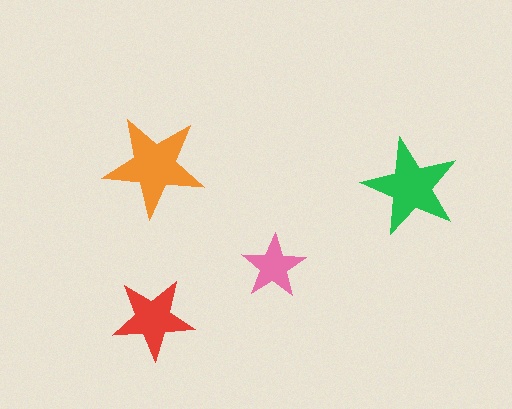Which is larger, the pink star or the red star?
The red one.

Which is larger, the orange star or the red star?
The orange one.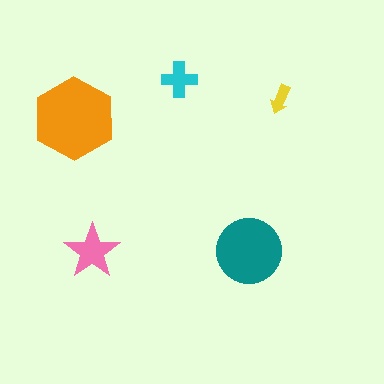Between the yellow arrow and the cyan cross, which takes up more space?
The cyan cross.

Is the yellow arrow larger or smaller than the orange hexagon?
Smaller.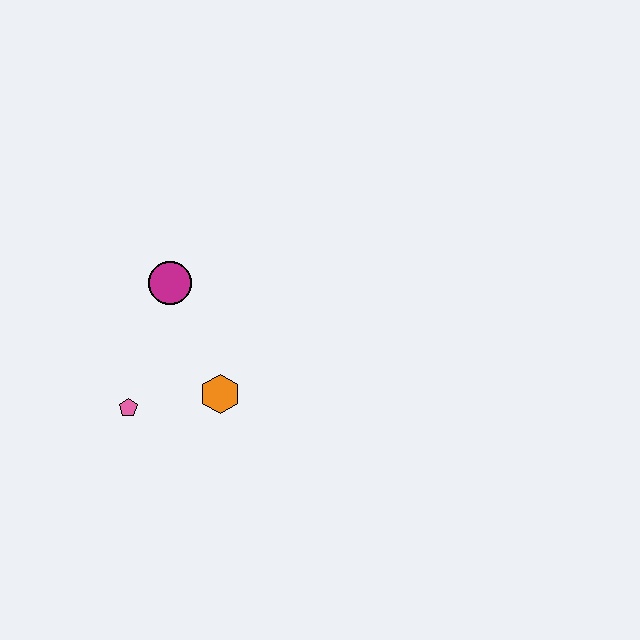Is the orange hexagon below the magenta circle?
Yes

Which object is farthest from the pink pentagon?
The magenta circle is farthest from the pink pentagon.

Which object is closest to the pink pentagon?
The orange hexagon is closest to the pink pentagon.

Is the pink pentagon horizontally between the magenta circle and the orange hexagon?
No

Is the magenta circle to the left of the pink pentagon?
No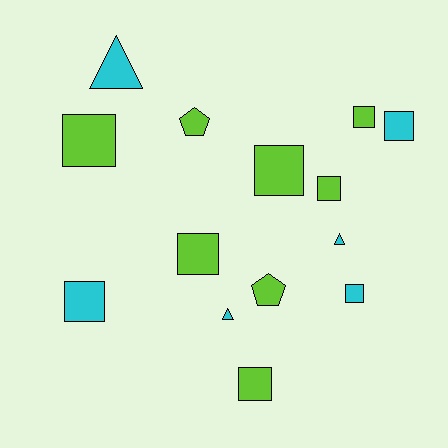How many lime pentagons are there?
There are 2 lime pentagons.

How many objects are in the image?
There are 14 objects.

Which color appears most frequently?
Lime, with 8 objects.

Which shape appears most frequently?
Square, with 9 objects.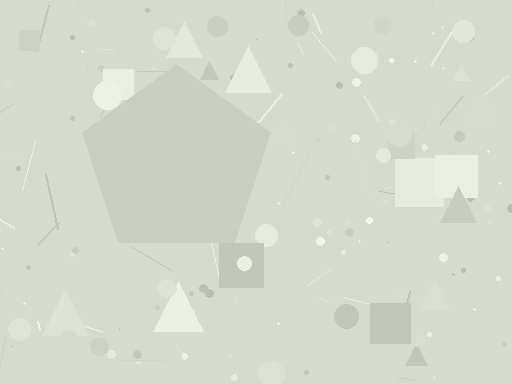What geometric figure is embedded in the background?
A pentagon is embedded in the background.